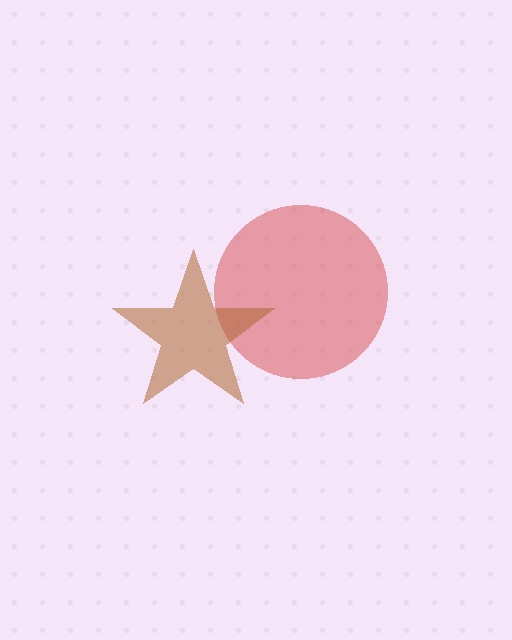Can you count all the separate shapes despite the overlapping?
Yes, there are 2 separate shapes.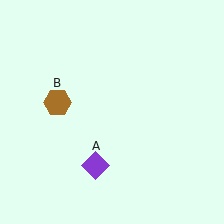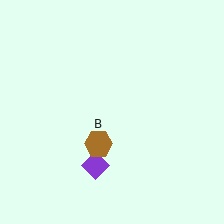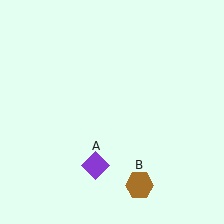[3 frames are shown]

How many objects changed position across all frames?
1 object changed position: brown hexagon (object B).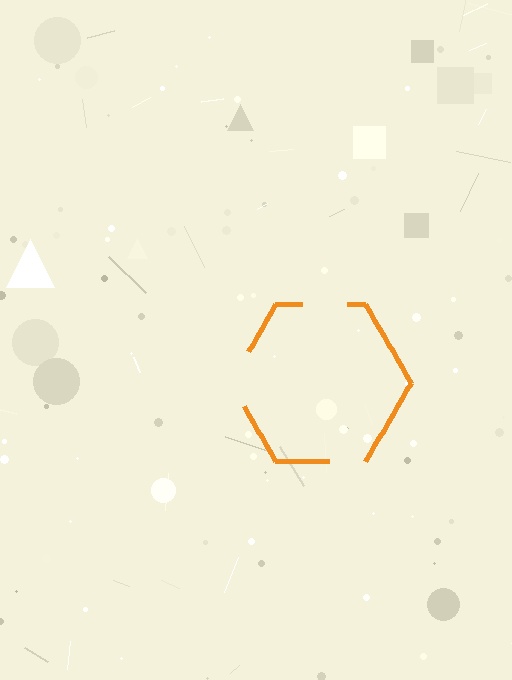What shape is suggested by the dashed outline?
The dashed outline suggests a hexagon.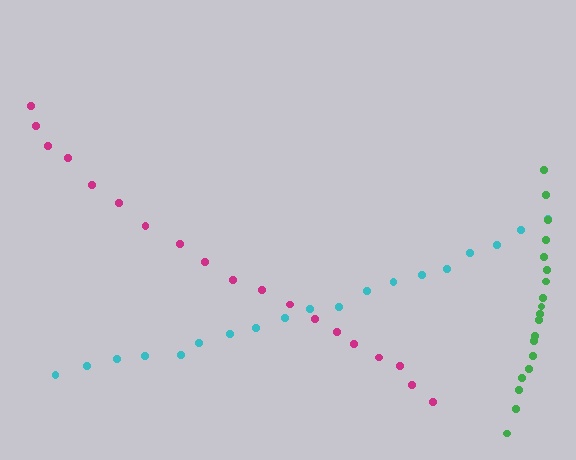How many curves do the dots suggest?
There are 3 distinct paths.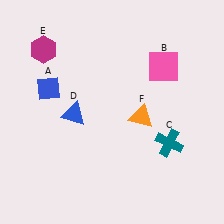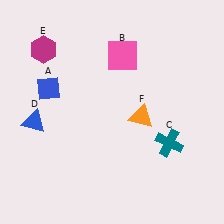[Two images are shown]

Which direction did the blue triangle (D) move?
The blue triangle (D) moved left.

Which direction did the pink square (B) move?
The pink square (B) moved left.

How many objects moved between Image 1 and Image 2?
2 objects moved between the two images.